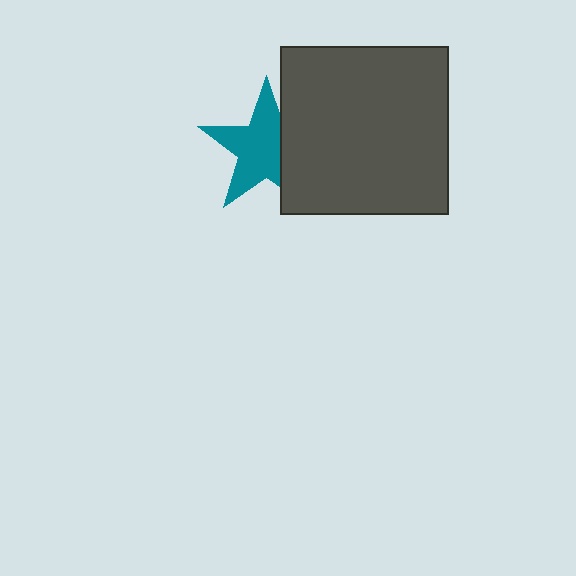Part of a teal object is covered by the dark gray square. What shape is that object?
It is a star.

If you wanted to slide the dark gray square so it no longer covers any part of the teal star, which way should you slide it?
Slide it right — that is the most direct way to separate the two shapes.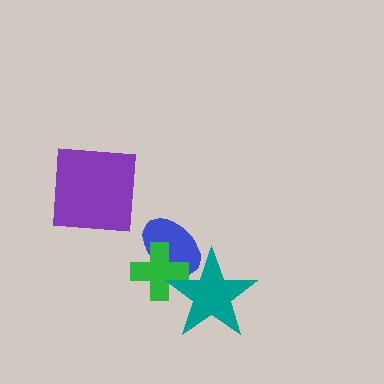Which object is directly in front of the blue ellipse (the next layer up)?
The green cross is directly in front of the blue ellipse.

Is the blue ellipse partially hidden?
Yes, it is partially covered by another shape.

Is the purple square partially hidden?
No, no other shape covers it.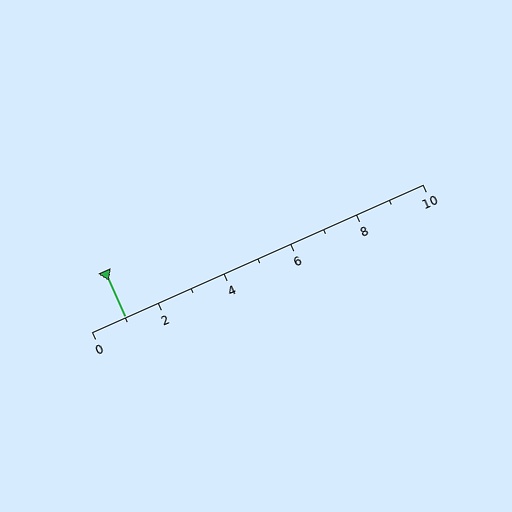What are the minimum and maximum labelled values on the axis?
The axis runs from 0 to 10.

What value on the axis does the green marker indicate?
The marker indicates approximately 1.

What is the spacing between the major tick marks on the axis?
The major ticks are spaced 2 apart.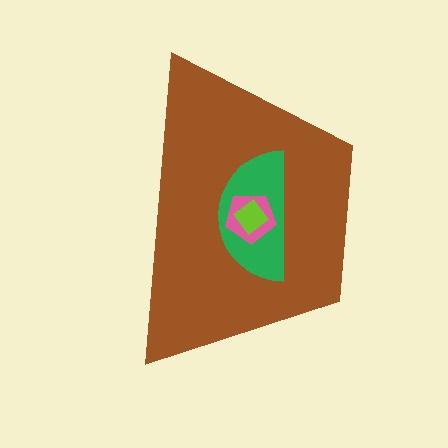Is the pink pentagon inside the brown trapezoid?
Yes.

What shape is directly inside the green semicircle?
The pink pentagon.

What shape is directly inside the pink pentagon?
The lime diamond.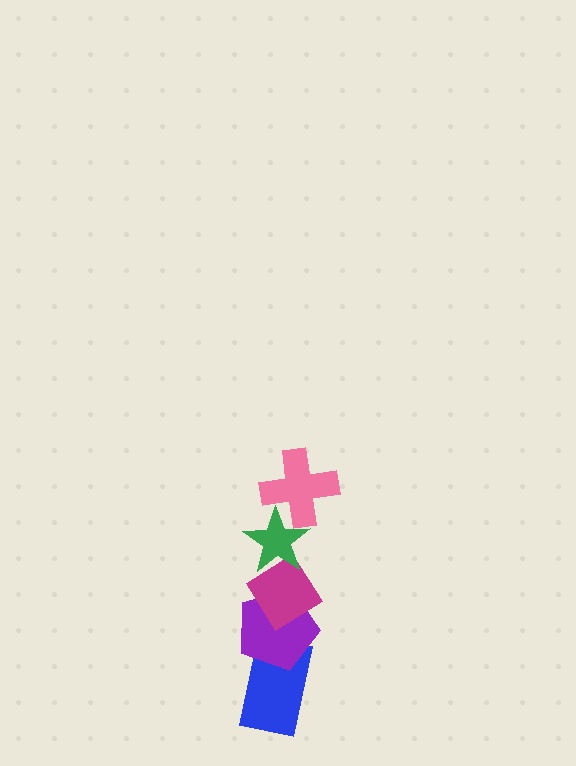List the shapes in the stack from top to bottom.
From top to bottom: the pink cross, the green star, the magenta diamond, the purple pentagon, the blue rectangle.